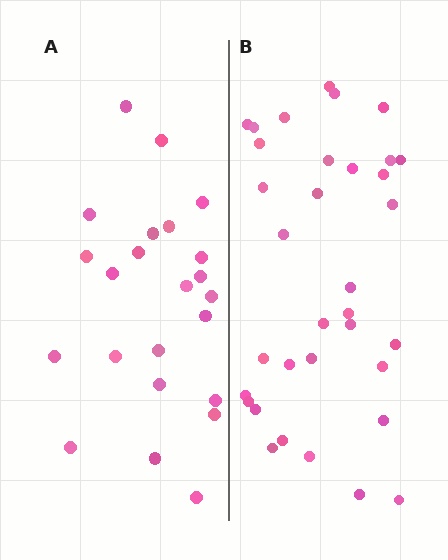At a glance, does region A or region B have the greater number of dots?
Region B (the right region) has more dots.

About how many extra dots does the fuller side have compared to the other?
Region B has roughly 12 or so more dots than region A.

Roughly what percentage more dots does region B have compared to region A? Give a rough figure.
About 50% more.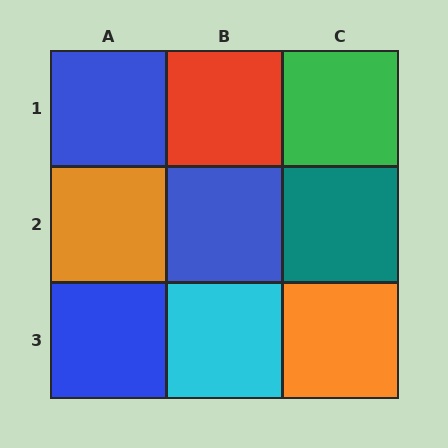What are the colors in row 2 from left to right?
Orange, blue, teal.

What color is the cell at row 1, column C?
Green.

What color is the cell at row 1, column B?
Red.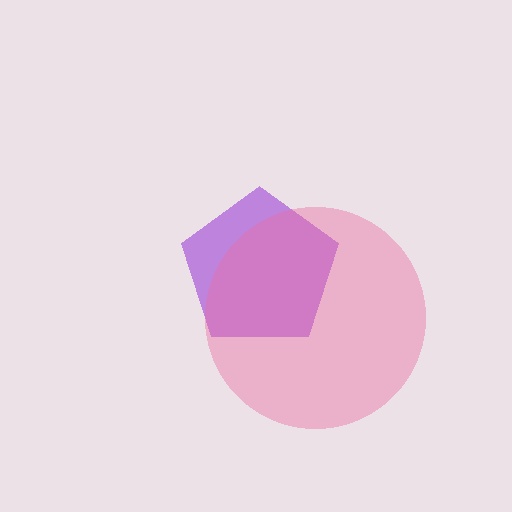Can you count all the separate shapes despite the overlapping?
Yes, there are 2 separate shapes.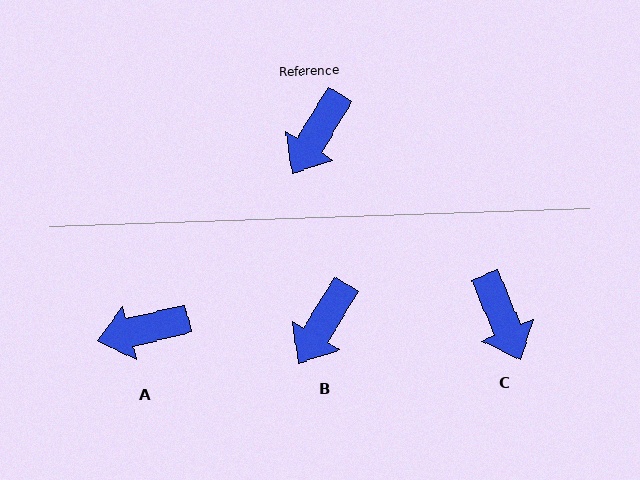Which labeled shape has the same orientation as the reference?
B.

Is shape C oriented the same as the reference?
No, it is off by about 54 degrees.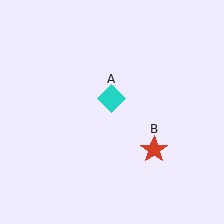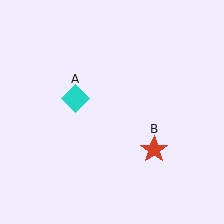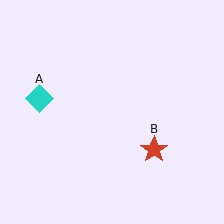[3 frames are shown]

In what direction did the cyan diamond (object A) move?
The cyan diamond (object A) moved left.